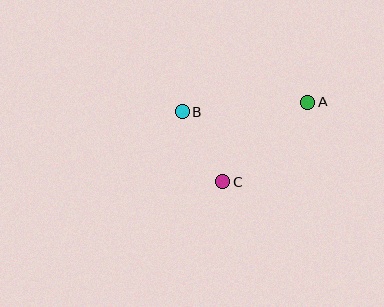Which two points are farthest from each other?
Points A and B are farthest from each other.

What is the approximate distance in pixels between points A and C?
The distance between A and C is approximately 117 pixels.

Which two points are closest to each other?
Points B and C are closest to each other.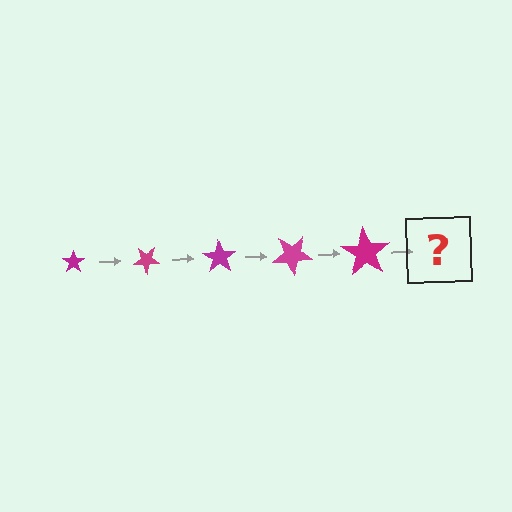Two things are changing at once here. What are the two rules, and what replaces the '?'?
The two rules are that the star grows larger each step and it rotates 35 degrees each step. The '?' should be a star, larger than the previous one and rotated 175 degrees from the start.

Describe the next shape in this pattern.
It should be a star, larger than the previous one and rotated 175 degrees from the start.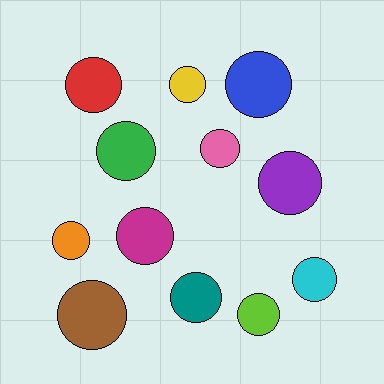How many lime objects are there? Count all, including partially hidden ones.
There is 1 lime object.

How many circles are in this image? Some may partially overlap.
There are 12 circles.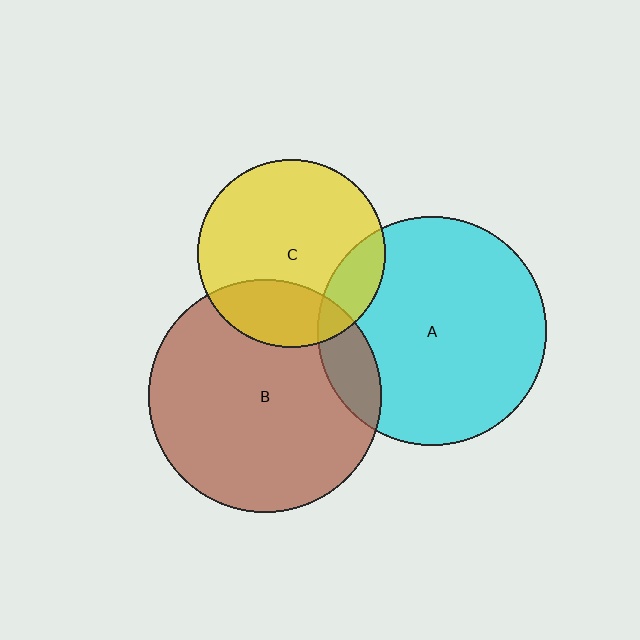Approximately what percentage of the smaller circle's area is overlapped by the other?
Approximately 25%.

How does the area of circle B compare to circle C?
Approximately 1.5 times.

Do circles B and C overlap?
Yes.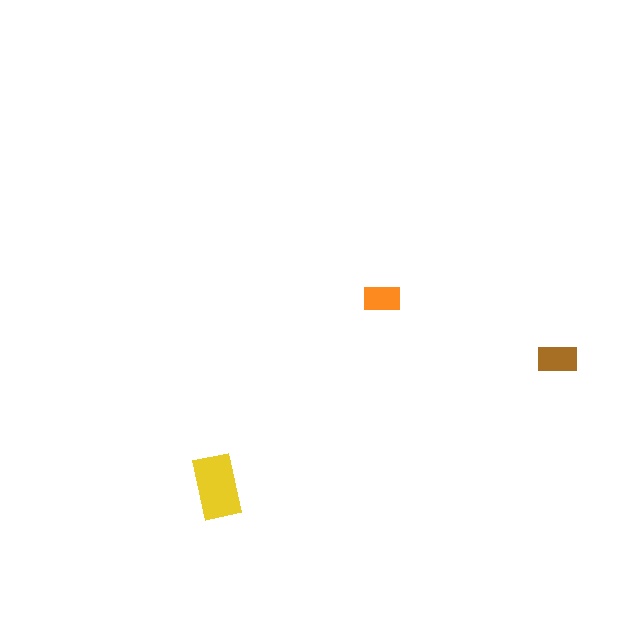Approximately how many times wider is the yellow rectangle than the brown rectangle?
About 1.5 times wider.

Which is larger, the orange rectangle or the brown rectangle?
The brown one.